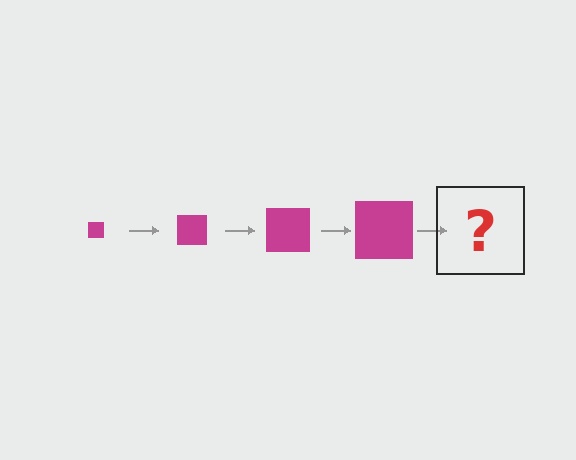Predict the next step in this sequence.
The next step is a magenta square, larger than the previous one.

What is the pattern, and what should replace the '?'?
The pattern is that the square gets progressively larger each step. The '?' should be a magenta square, larger than the previous one.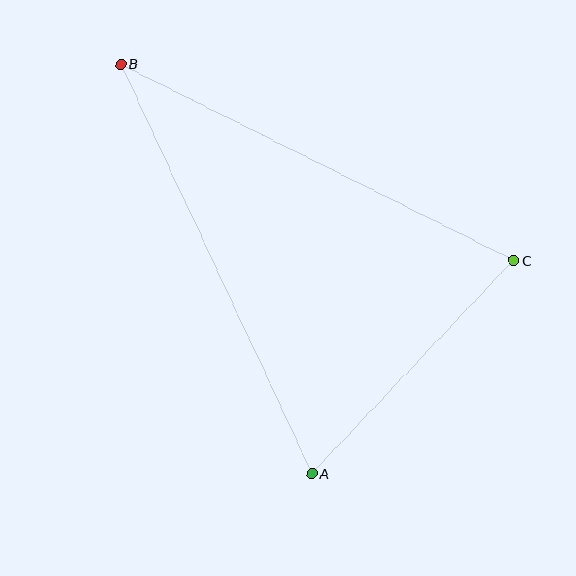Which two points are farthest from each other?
Points A and B are farthest from each other.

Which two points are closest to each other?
Points A and C are closest to each other.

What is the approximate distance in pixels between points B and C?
The distance between B and C is approximately 439 pixels.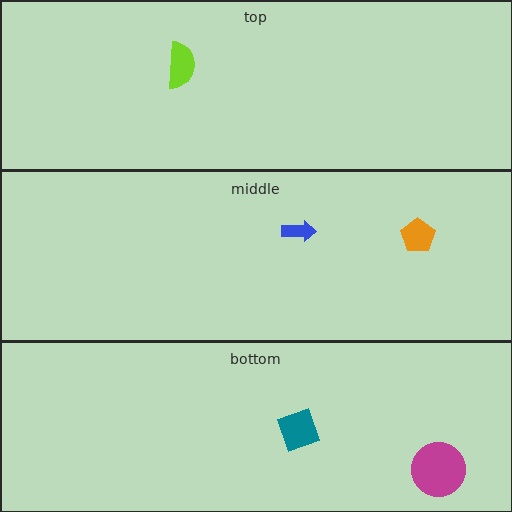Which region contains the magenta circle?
The bottom region.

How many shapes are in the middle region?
2.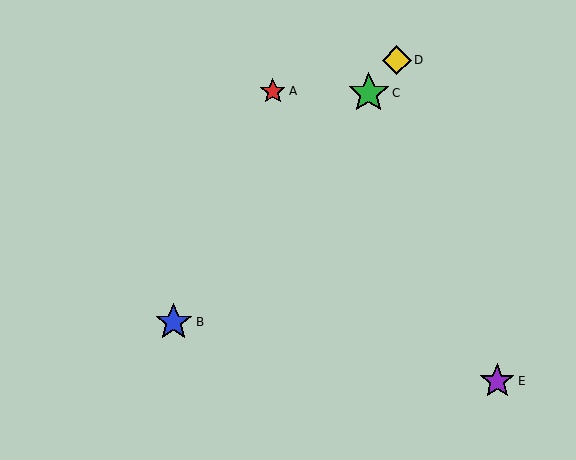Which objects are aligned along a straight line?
Objects B, C, D are aligned along a straight line.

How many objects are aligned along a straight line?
3 objects (B, C, D) are aligned along a straight line.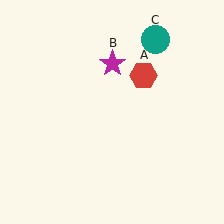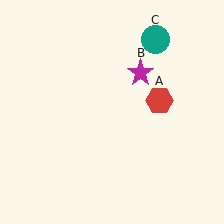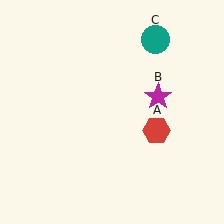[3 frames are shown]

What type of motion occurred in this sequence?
The red hexagon (object A), magenta star (object B) rotated clockwise around the center of the scene.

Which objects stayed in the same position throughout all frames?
Teal circle (object C) remained stationary.